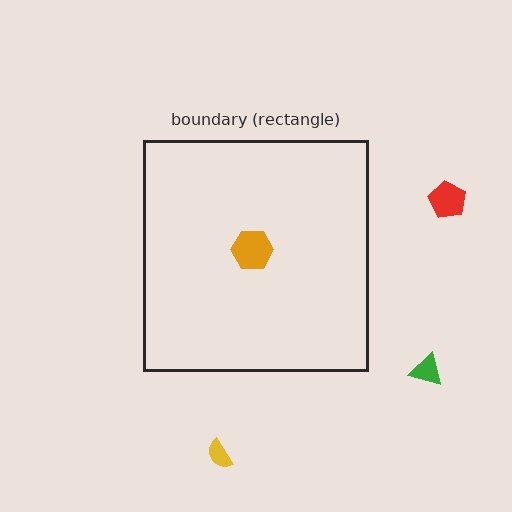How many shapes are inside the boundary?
1 inside, 3 outside.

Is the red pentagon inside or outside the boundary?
Outside.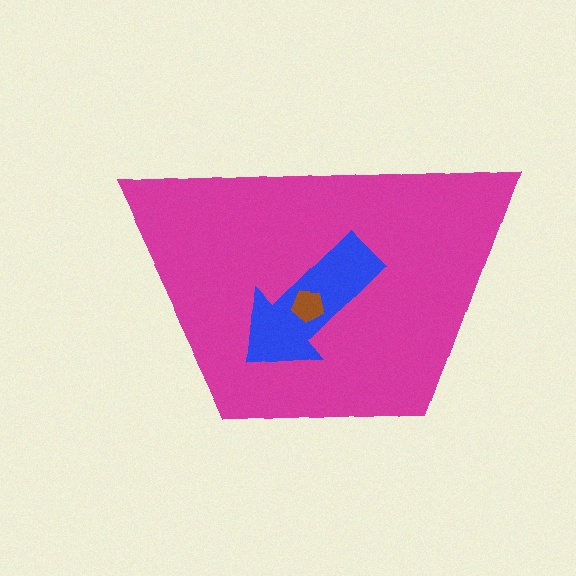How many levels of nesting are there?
3.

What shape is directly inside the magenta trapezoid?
The blue arrow.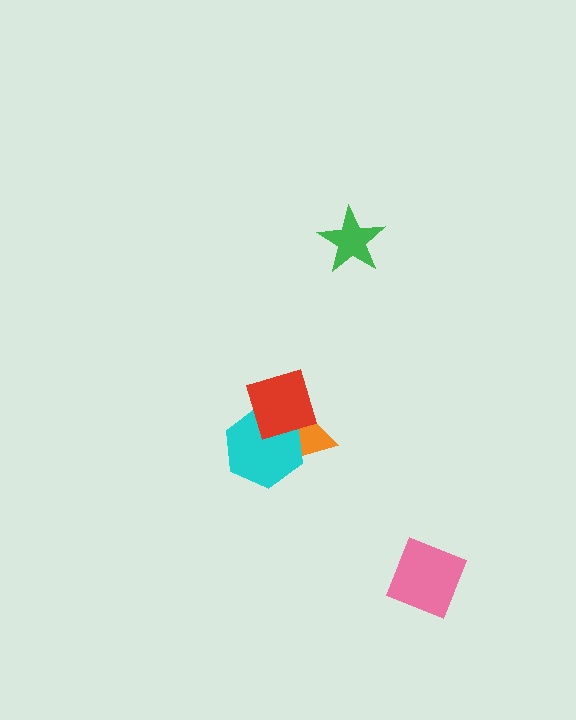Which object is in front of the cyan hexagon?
The red diamond is in front of the cyan hexagon.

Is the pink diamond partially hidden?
No, no other shape covers it.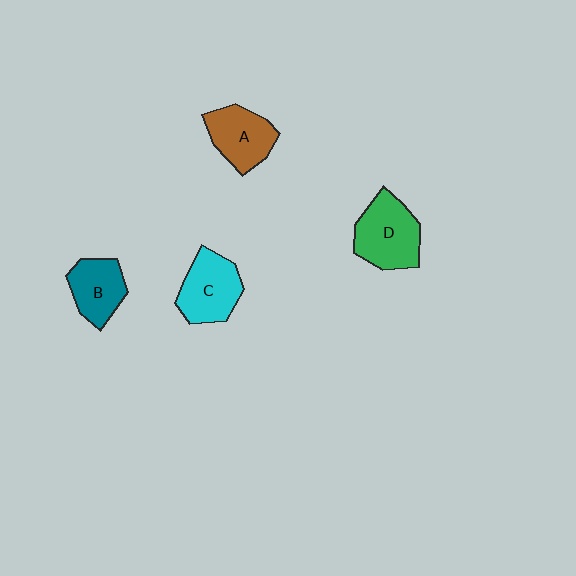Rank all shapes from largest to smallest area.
From largest to smallest: D (green), C (cyan), A (brown), B (teal).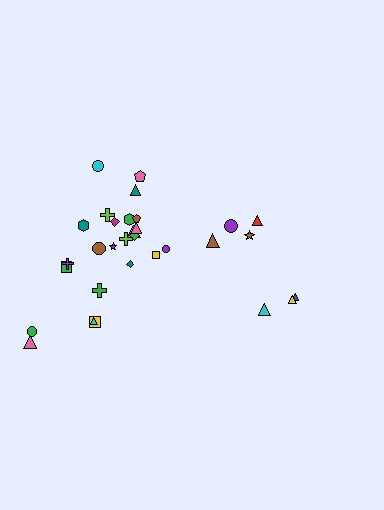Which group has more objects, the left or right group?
The left group.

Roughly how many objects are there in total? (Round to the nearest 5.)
Roughly 30 objects in total.